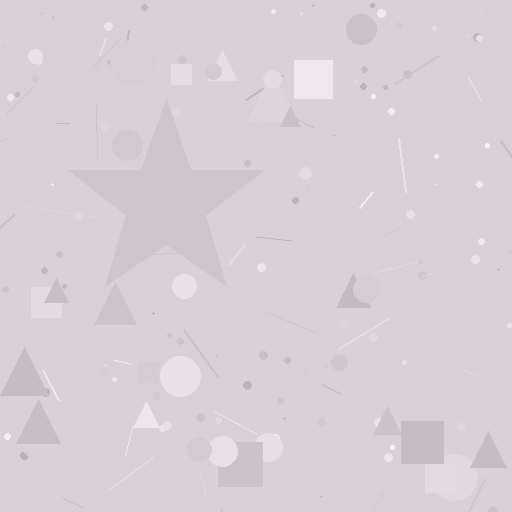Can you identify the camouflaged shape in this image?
The camouflaged shape is a star.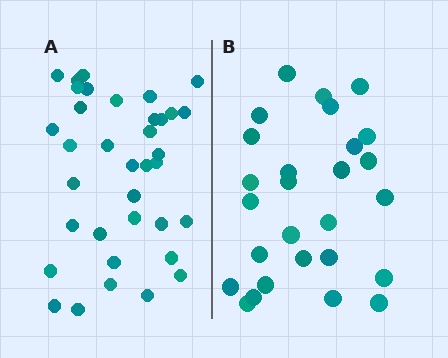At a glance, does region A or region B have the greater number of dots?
Region A (the left region) has more dots.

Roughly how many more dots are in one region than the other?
Region A has roughly 8 or so more dots than region B.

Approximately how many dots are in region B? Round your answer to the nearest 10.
About 30 dots. (The exact count is 27, which rounds to 30.)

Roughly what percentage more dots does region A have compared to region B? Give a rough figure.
About 35% more.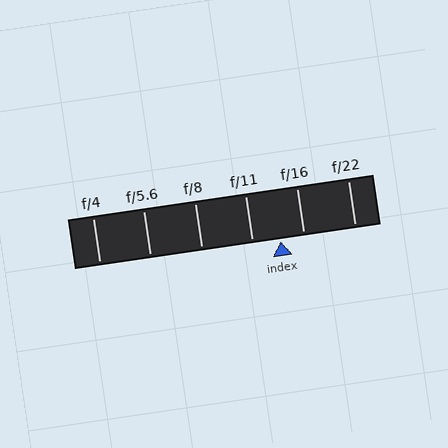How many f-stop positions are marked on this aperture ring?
There are 6 f-stop positions marked.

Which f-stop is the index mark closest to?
The index mark is closest to f/16.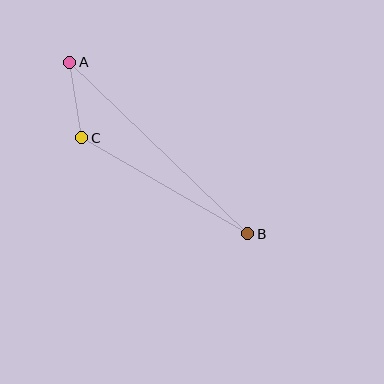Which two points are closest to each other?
Points A and C are closest to each other.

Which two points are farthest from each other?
Points A and B are farthest from each other.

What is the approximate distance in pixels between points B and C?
The distance between B and C is approximately 192 pixels.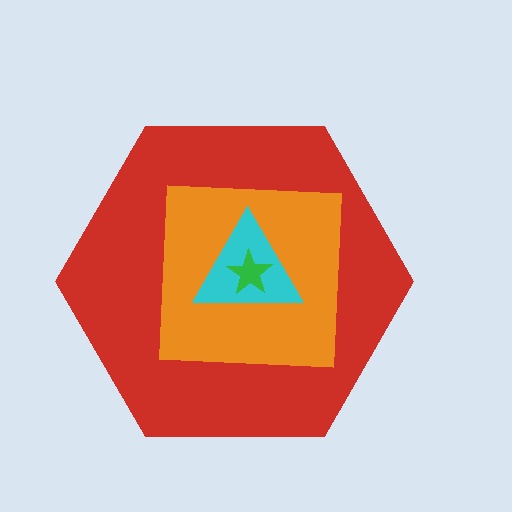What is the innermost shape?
The green star.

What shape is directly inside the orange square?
The cyan triangle.